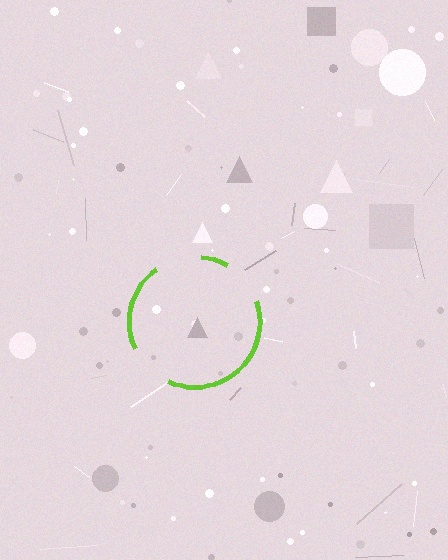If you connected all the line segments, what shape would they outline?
They would outline a circle.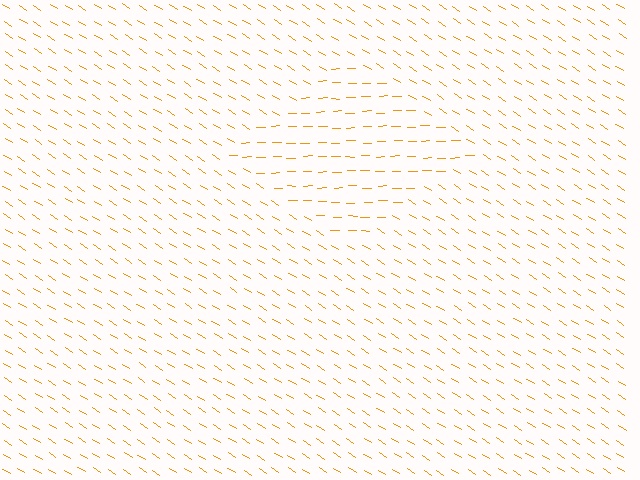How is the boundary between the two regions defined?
The boundary is defined purely by a change in line orientation (approximately 33 degrees difference). All lines are the same color and thickness.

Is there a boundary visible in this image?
Yes, there is a texture boundary formed by a change in line orientation.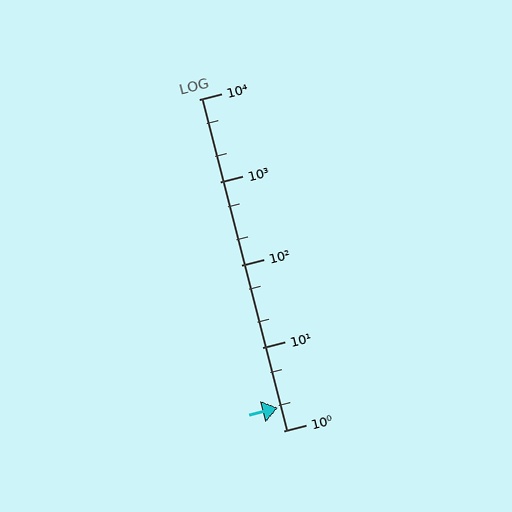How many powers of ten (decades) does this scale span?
The scale spans 4 decades, from 1 to 10000.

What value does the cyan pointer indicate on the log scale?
The pointer indicates approximately 1.9.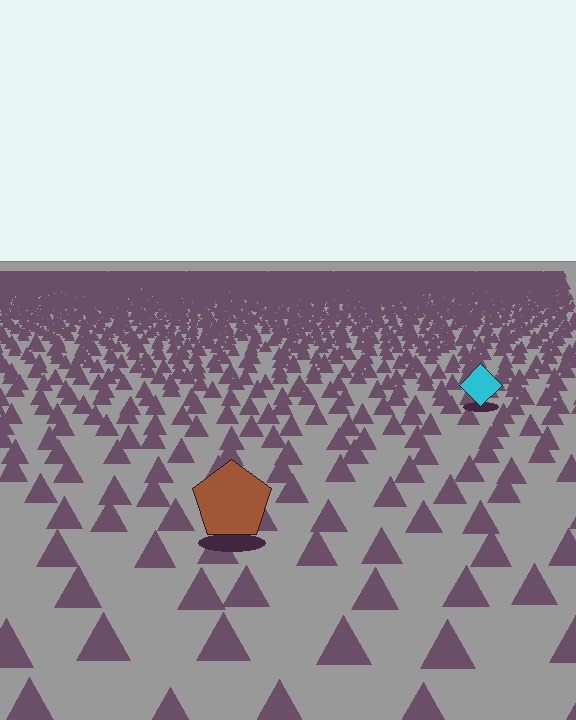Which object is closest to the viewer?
The brown pentagon is closest. The texture marks near it are larger and more spread out.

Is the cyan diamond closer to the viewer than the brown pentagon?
No. The brown pentagon is closer — you can tell from the texture gradient: the ground texture is coarser near it.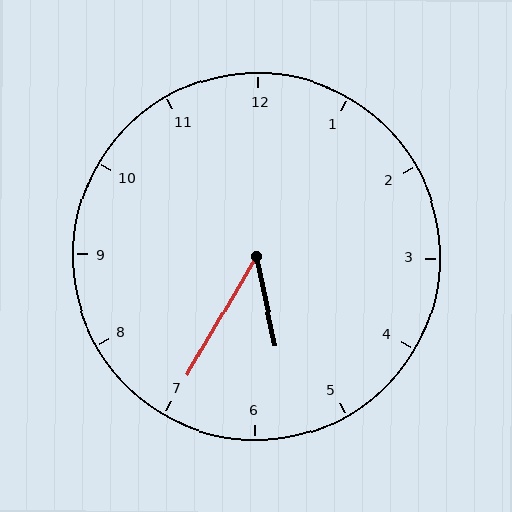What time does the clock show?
5:35.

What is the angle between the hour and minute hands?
Approximately 42 degrees.